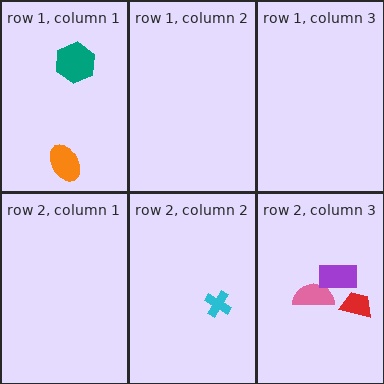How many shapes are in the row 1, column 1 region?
2.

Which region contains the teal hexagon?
The row 1, column 1 region.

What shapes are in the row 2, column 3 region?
The pink semicircle, the purple rectangle, the red trapezoid.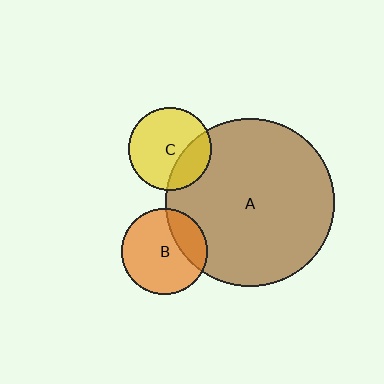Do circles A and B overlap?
Yes.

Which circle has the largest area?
Circle A (brown).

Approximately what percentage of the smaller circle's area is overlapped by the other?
Approximately 25%.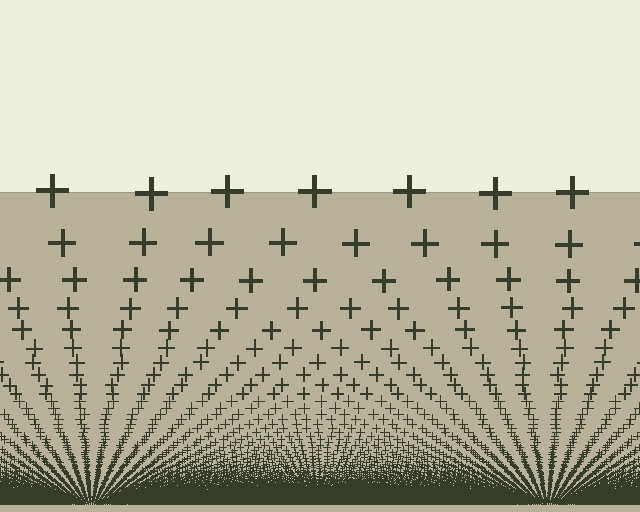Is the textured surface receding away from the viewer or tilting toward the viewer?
The surface appears to tilt toward the viewer. Texture elements get larger and sparser toward the top.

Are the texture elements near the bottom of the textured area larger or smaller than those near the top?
Smaller. The gradient is inverted — elements near the bottom are smaller and denser.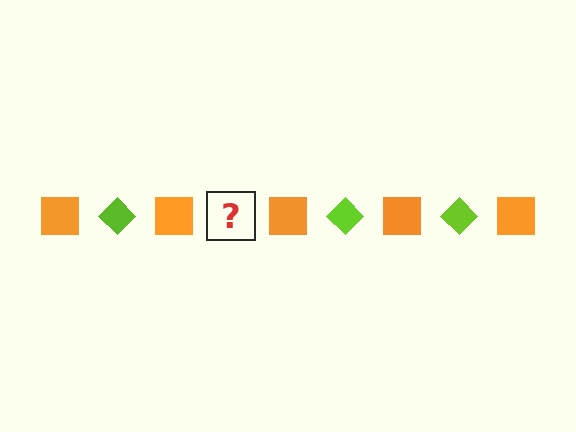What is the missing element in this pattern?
The missing element is a lime diamond.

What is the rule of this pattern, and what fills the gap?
The rule is that the pattern alternates between orange square and lime diamond. The gap should be filled with a lime diamond.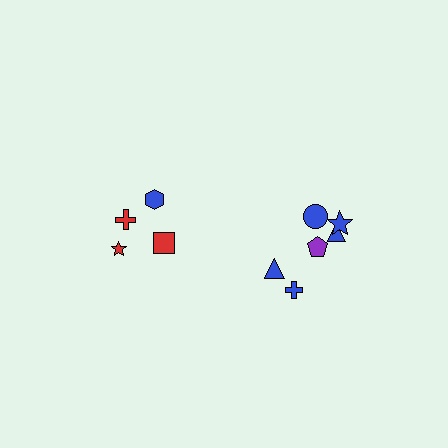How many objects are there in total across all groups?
There are 10 objects.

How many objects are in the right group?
There are 6 objects.